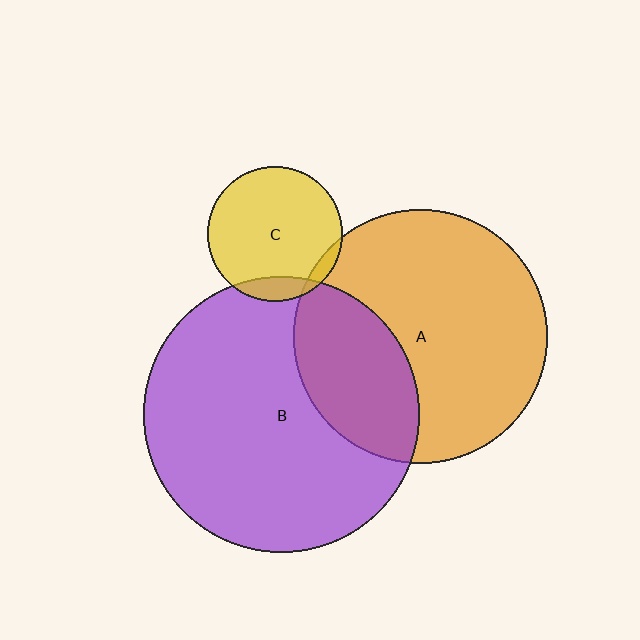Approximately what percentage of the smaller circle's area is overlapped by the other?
Approximately 10%.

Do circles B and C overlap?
Yes.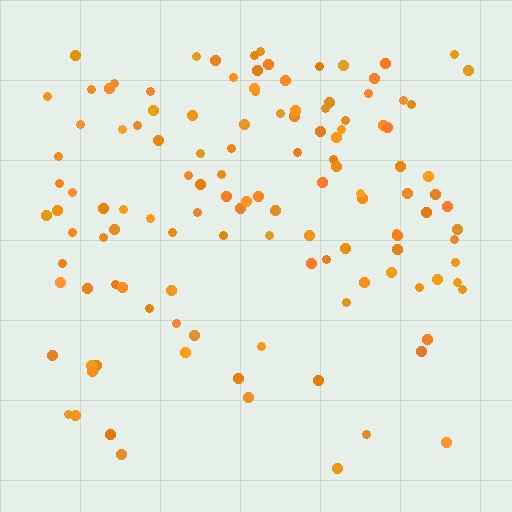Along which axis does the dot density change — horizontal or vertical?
Vertical.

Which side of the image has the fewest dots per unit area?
The bottom.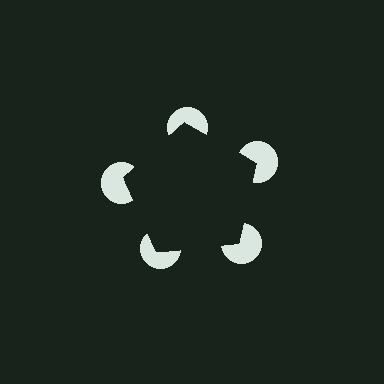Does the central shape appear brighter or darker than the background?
It typically appears slightly darker than the background, even though no actual brightness change is drawn.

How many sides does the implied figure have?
5 sides.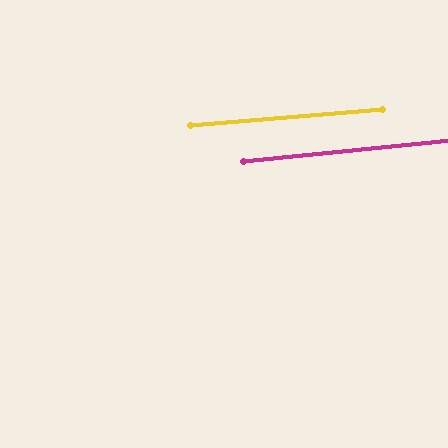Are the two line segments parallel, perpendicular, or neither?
Parallel — their directions differ by only 0.9°.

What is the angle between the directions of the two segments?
Approximately 1 degree.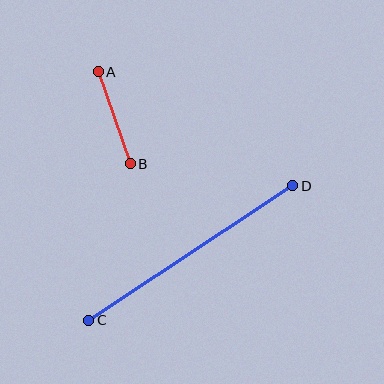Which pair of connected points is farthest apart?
Points C and D are farthest apart.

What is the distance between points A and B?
The distance is approximately 98 pixels.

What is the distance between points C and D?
The distance is approximately 244 pixels.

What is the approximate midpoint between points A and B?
The midpoint is at approximately (114, 118) pixels.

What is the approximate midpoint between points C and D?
The midpoint is at approximately (191, 253) pixels.